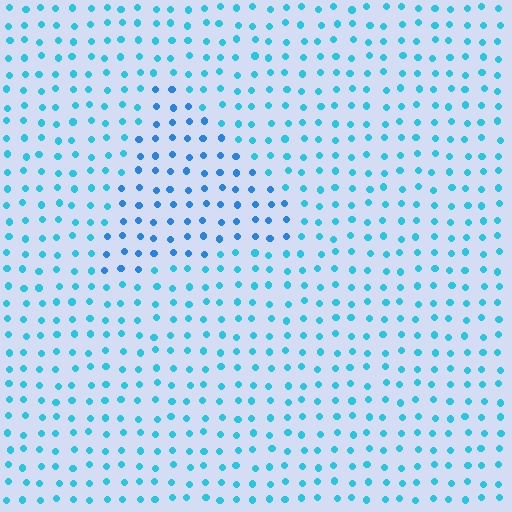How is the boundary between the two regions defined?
The boundary is defined purely by a slight shift in hue (about 21 degrees). Spacing, size, and orientation are identical on both sides.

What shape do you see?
I see a triangle.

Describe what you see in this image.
The image is filled with small cyan elements in a uniform arrangement. A triangle-shaped region is visible where the elements are tinted to a slightly different hue, forming a subtle color boundary.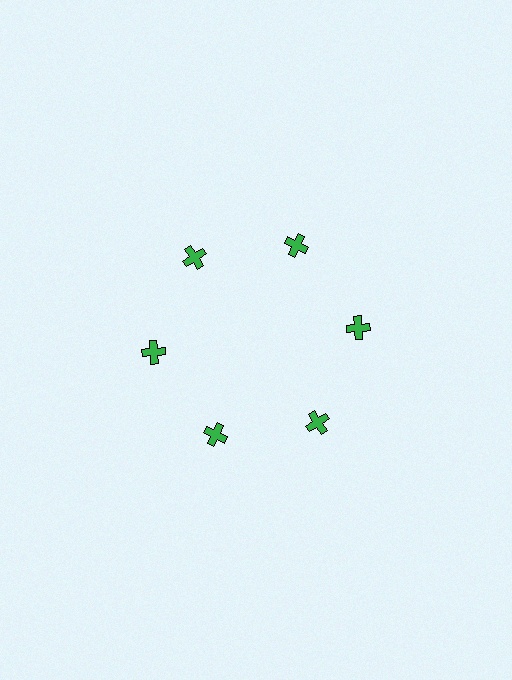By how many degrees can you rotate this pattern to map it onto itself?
The pattern maps onto itself every 60 degrees of rotation.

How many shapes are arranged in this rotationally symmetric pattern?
There are 6 shapes, arranged in 6 groups of 1.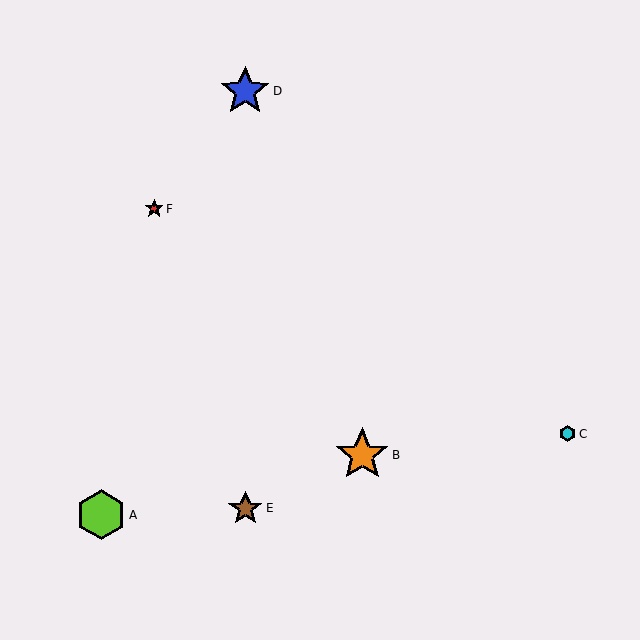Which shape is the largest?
The orange star (labeled B) is the largest.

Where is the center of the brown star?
The center of the brown star is at (245, 508).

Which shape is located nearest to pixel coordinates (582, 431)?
The cyan hexagon (labeled C) at (568, 434) is nearest to that location.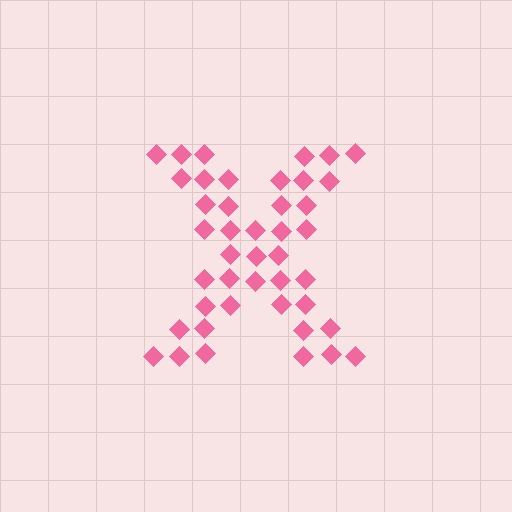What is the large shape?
The large shape is the letter X.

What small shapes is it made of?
It is made of small diamonds.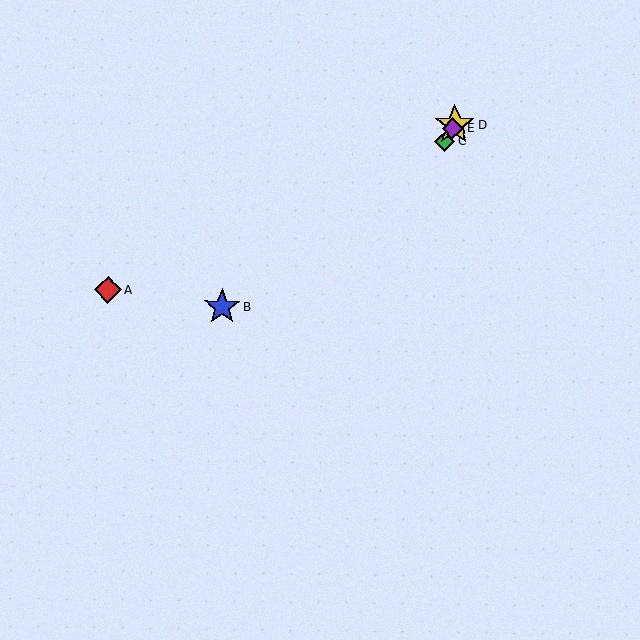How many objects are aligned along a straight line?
3 objects (C, D, E) are aligned along a straight line.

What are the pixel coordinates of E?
Object E is at (452, 128).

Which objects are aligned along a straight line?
Objects C, D, E are aligned along a straight line.